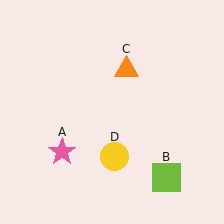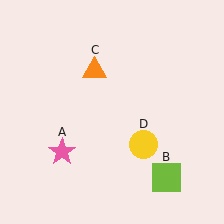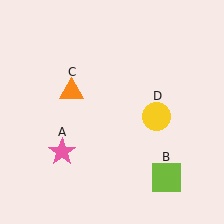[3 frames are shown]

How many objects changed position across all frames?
2 objects changed position: orange triangle (object C), yellow circle (object D).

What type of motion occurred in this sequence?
The orange triangle (object C), yellow circle (object D) rotated counterclockwise around the center of the scene.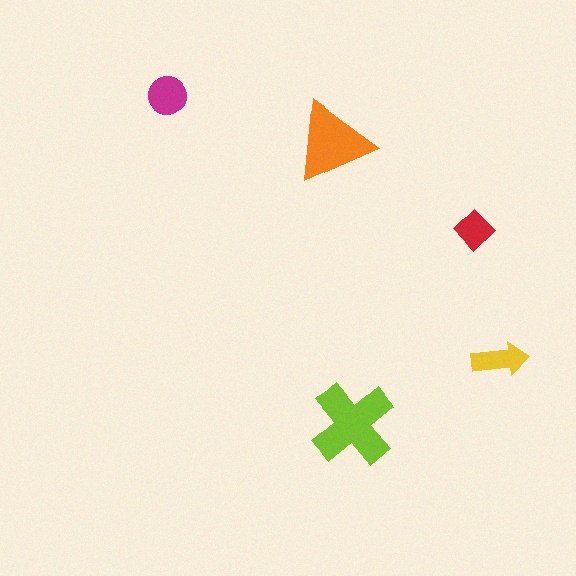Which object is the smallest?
The red diamond.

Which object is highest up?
The magenta circle is topmost.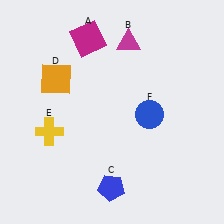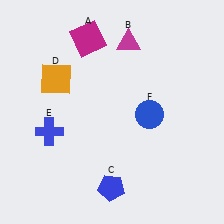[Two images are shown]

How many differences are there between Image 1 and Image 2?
There is 1 difference between the two images.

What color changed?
The cross (E) changed from yellow in Image 1 to blue in Image 2.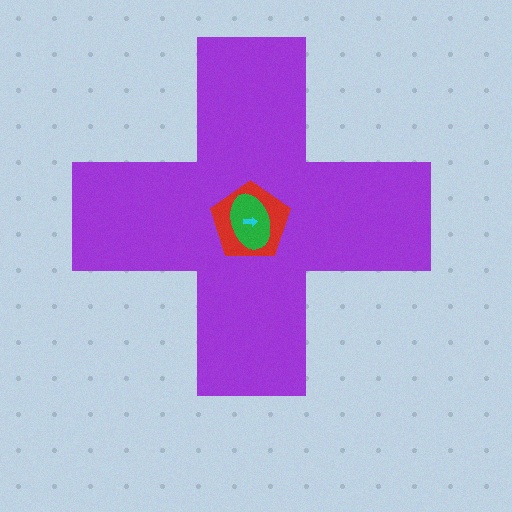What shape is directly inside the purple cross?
The red pentagon.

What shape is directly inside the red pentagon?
The green ellipse.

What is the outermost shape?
The purple cross.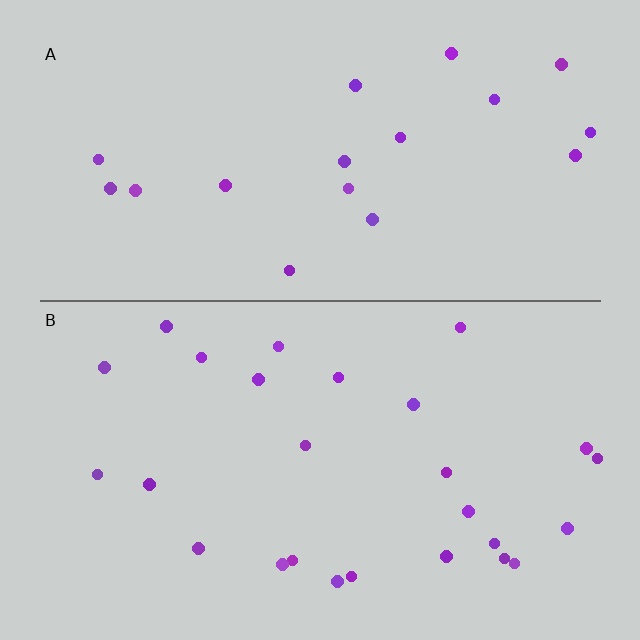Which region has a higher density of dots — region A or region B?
B (the bottom).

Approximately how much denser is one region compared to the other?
Approximately 1.4× — region B over region A.